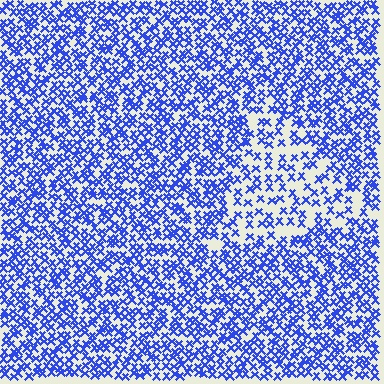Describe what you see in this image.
The image contains small blue elements arranged at two different densities. A triangle-shaped region is visible where the elements are less densely packed than the surrounding area.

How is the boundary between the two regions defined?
The boundary is defined by a change in element density (approximately 2.0x ratio). All elements are the same color, size, and shape.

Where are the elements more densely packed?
The elements are more densely packed outside the triangle boundary.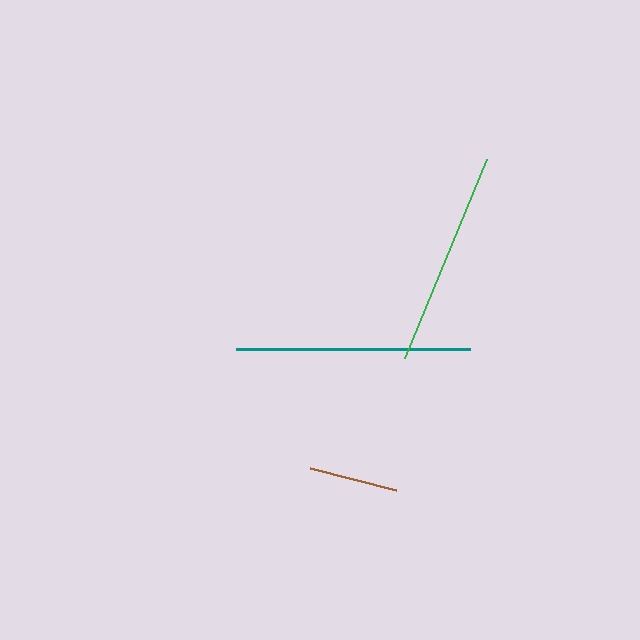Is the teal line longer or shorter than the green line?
The teal line is longer than the green line.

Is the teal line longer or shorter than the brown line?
The teal line is longer than the brown line.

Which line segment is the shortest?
The brown line is the shortest at approximately 90 pixels.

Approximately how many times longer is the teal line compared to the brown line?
The teal line is approximately 2.6 times the length of the brown line.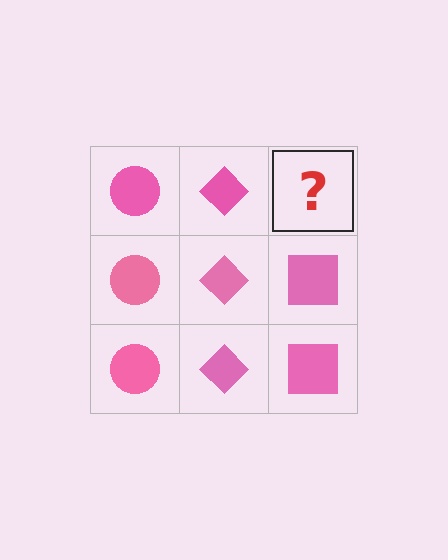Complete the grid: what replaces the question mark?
The question mark should be replaced with a pink square.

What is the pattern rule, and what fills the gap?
The rule is that each column has a consistent shape. The gap should be filled with a pink square.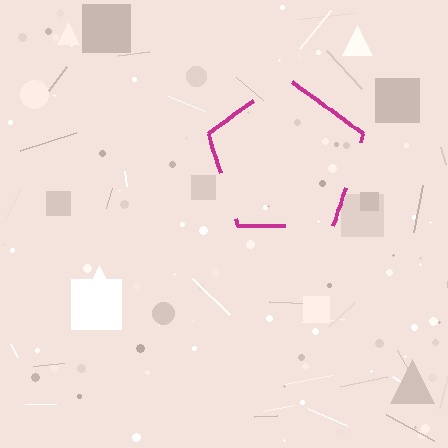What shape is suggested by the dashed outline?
The dashed outline suggests a pentagon.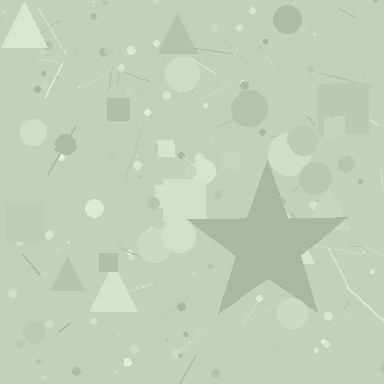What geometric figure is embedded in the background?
A star is embedded in the background.